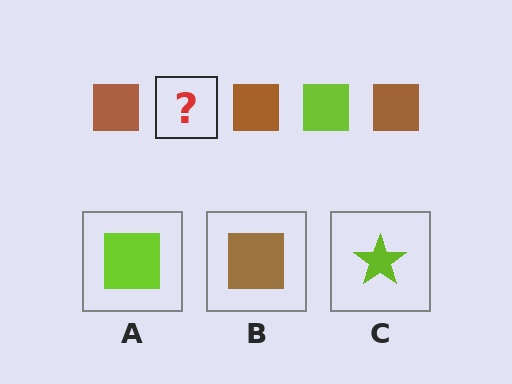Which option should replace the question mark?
Option A.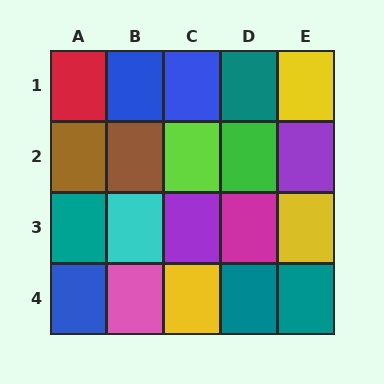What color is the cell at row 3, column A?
Teal.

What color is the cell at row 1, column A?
Red.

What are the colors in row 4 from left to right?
Blue, pink, yellow, teal, teal.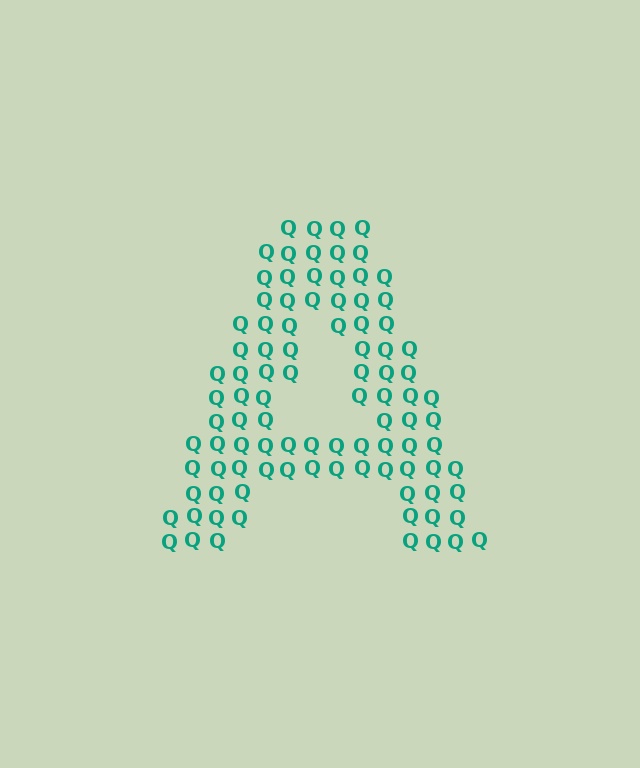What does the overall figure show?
The overall figure shows the letter A.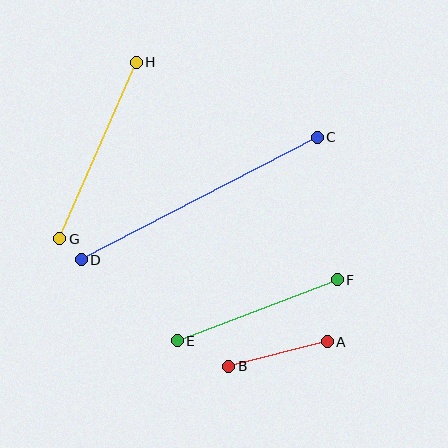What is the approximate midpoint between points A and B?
The midpoint is at approximately (278, 354) pixels.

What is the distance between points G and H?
The distance is approximately 193 pixels.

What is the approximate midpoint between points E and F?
The midpoint is at approximately (257, 310) pixels.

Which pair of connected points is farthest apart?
Points C and D are farthest apart.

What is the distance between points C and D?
The distance is approximately 266 pixels.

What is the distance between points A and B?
The distance is approximately 101 pixels.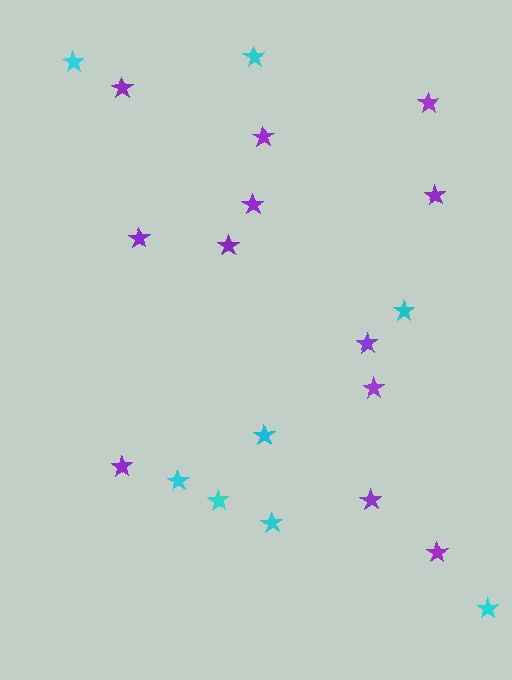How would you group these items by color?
There are 2 groups: one group of purple stars (12) and one group of cyan stars (8).